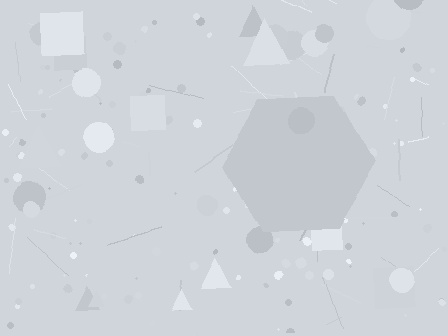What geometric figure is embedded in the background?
A hexagon is embedded in the background.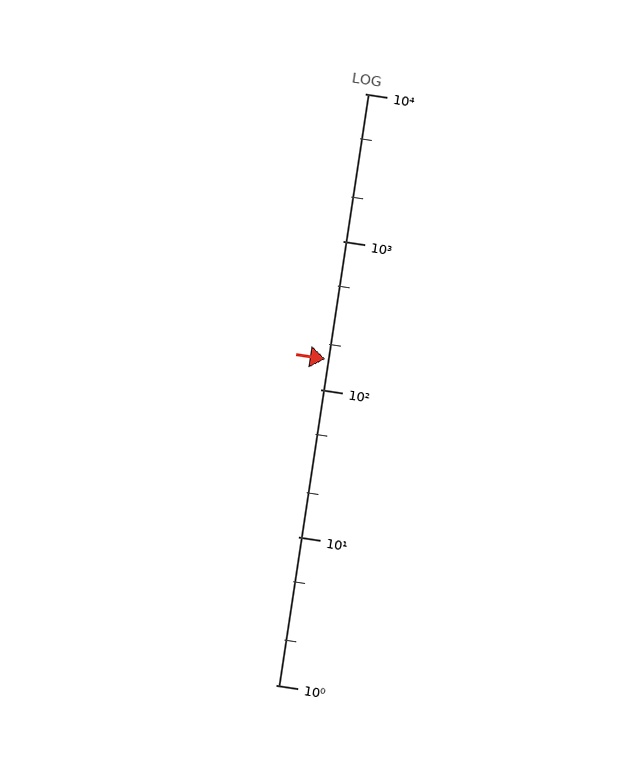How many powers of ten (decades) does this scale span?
The scale spans 4 decades, from 1 to 10000.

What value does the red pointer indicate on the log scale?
The pointer indicates approximately 160.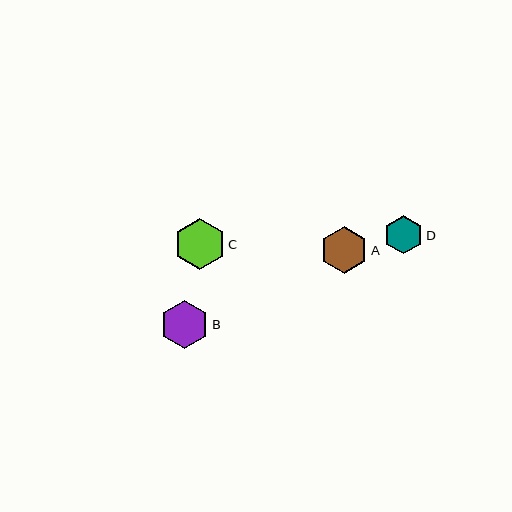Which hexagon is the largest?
Hexagon C is the largest with a size of approximately 51 pixels.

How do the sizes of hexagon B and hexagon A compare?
Hexagon B and hexagon A are approximately the same size.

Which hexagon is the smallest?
Hexagon D is the smallest with a size of approximately 38 pixels.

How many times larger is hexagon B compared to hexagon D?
Hexagon B is approximately 1.3 times the size of hexagon D.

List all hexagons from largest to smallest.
From largest to smallest: C, B, A, D.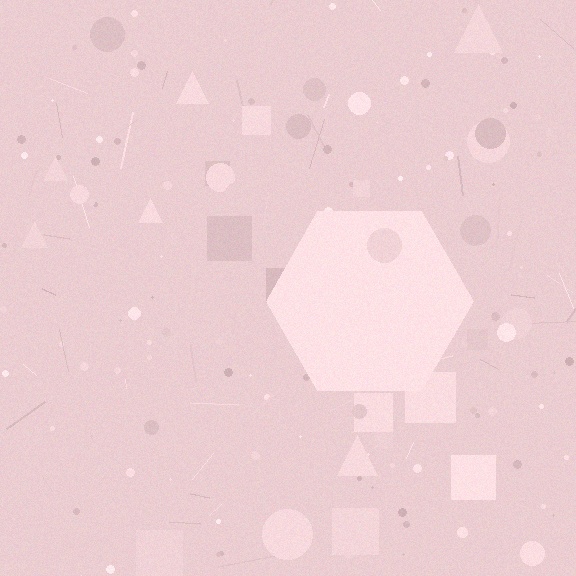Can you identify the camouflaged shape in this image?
The camouflaged shape is a hexagon.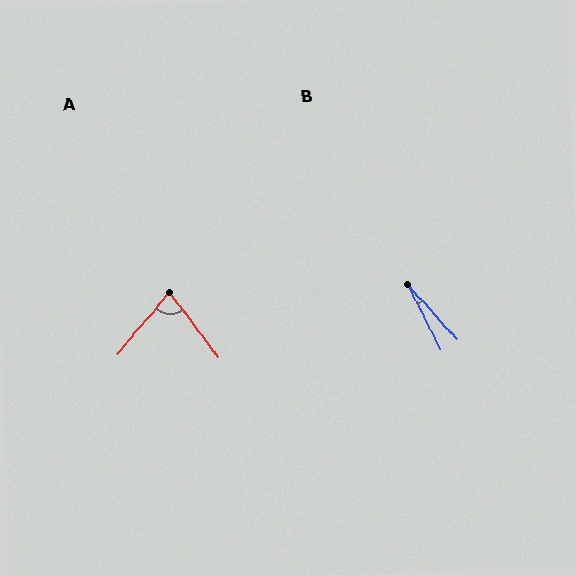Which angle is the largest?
A, at approximately 77 degrees.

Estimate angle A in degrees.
Approximately 77 degrees.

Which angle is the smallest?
B, at approximately 15 degrees.